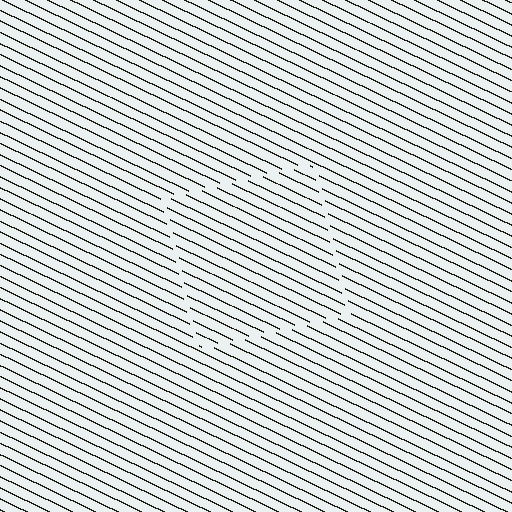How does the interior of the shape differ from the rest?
The interior of the shape contains the same grating, shifted by half a period — the contour is defined by the phase discontinuity where line-ends from the inner and outer gratings abut.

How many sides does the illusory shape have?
4 sides — the line-ends trace a square.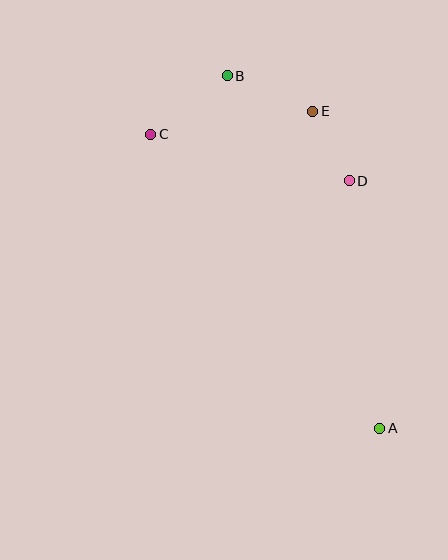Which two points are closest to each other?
Points D and E are closest to each other.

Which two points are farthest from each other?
Points A and B are farthest from each other.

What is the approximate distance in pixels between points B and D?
The distance between B and D is approximately 161 pixels.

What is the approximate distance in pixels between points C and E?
The distance between C and E is approximately 164 pixels.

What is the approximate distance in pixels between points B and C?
The distance between B and C is approximately 96 pixels.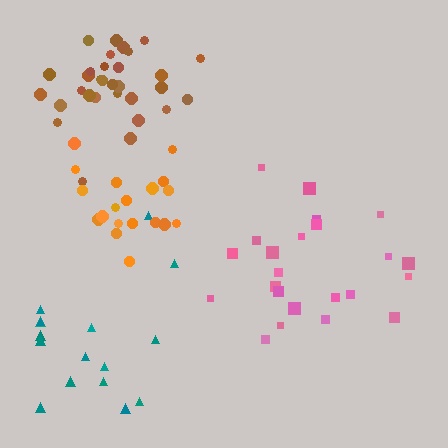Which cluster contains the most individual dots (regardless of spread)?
Brown (31).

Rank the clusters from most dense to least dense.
brown, orange, pink, teal.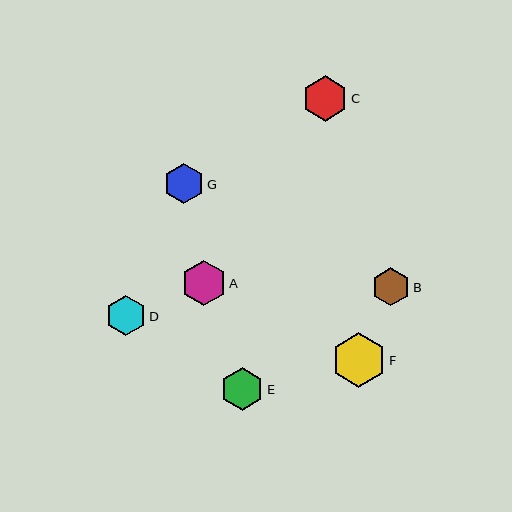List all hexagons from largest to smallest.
From largest to smallest: F, A, C, E, G, D, B.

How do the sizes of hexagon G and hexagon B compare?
Hexagon G and hexagon B are approximately the same size.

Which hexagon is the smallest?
Hexagon B is the smallest with a size of approximately 38 pixels.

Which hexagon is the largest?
Hexagon F is the largest with a size of approximately 55 pixels.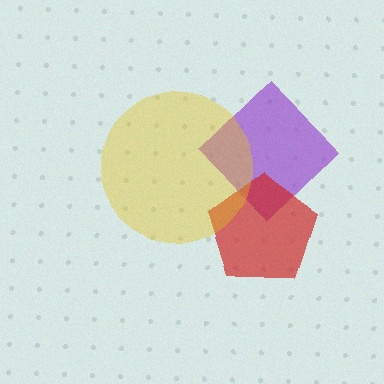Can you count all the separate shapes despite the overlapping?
Yes, there are 3 separate shapes.